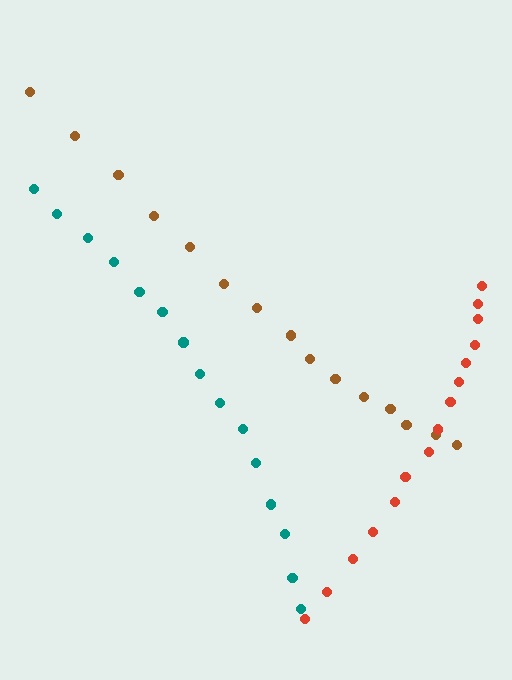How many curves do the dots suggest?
There are 3 distinct paths.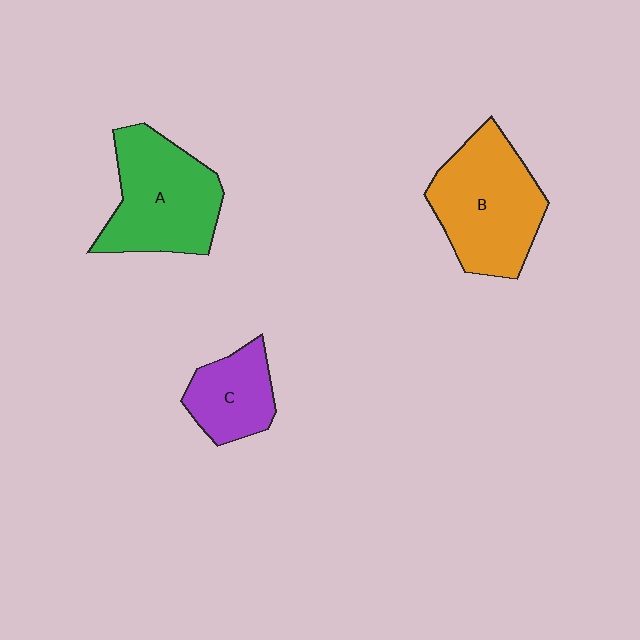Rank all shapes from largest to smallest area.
From largest to smallest: B (orange), A (green), C (purple).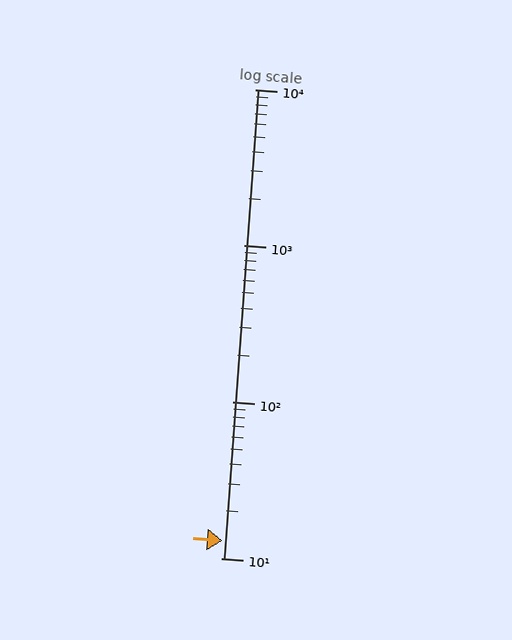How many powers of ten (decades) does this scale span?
The scale spans 3 decades, from 10 to 10000.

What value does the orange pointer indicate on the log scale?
The pointer indicates approximately 13.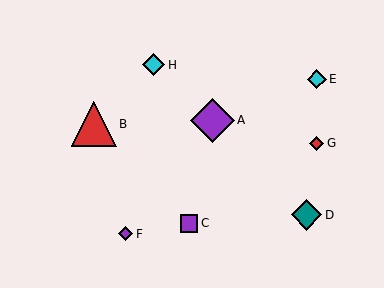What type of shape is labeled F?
Shape F is a purple diamond.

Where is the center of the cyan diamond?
The center of the cyan diamond is at (317, 79).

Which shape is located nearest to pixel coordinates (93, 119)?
The red triangle (labeled B) at (94, 124) is nearest to that location.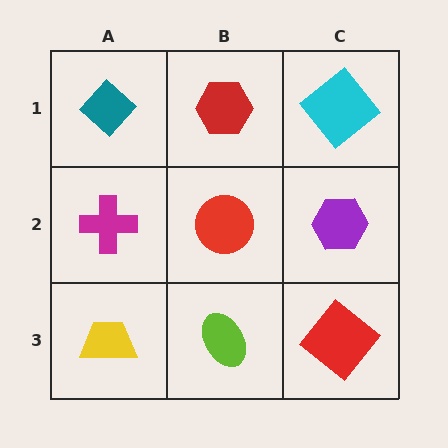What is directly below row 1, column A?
A magenta cross.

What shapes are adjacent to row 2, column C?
A cyan diamond (row 1, column C), a red diamond (row 3, column C), a red circle (row 2, column B).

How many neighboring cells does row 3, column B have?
3.